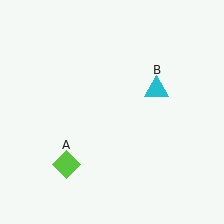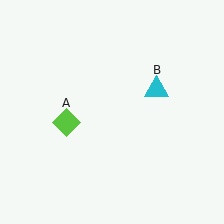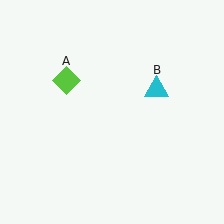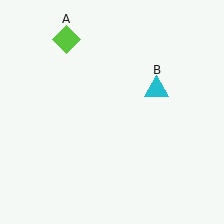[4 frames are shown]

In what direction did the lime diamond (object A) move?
The lime diamond (object A) moved up.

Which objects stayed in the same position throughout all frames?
Cyan triangle (object B) remained stationary.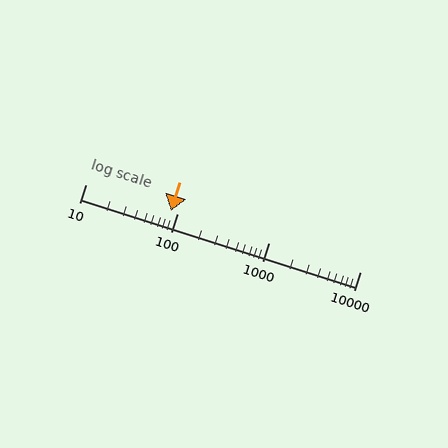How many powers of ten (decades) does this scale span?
The scale spans 3 decades, from 10 to 10000.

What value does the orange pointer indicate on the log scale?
The pointer indicates approximately 85.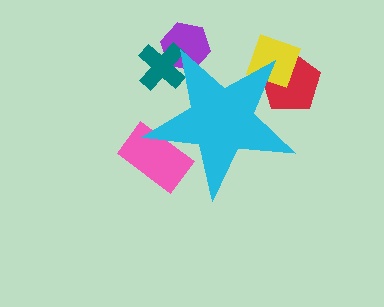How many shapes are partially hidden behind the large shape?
5 shapes are partially hidden.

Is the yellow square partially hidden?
Yes, the yellow square is partially hidden behind the cyan star.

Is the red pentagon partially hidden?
Yes, the red pentagon is partially hidden behind the cyan star.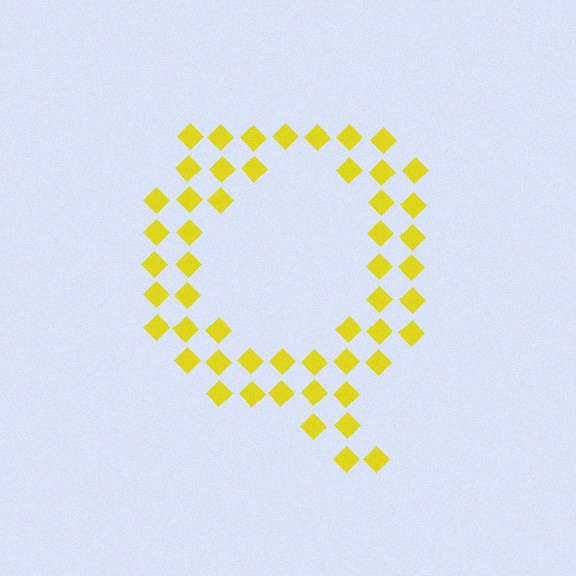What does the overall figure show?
The overall figure shows the letter Q.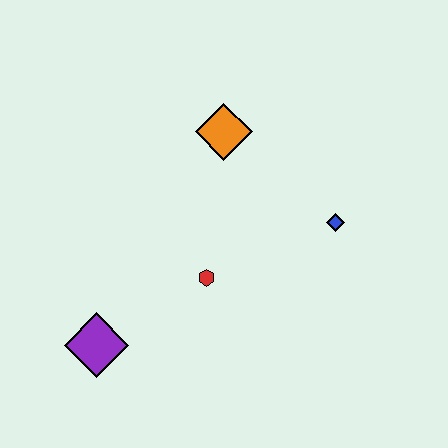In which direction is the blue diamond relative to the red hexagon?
The blue diamond is to the right of the red hexagon.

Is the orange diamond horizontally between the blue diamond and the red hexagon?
Yes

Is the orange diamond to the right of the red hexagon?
Yes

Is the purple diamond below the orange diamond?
Yes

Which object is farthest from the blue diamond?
The purple diamond is farthest from the blue diamond.